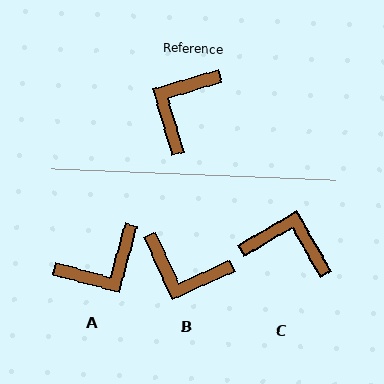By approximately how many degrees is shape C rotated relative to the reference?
Approximately 77 degrees clockwise.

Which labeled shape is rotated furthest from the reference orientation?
A, about 148 degrees away.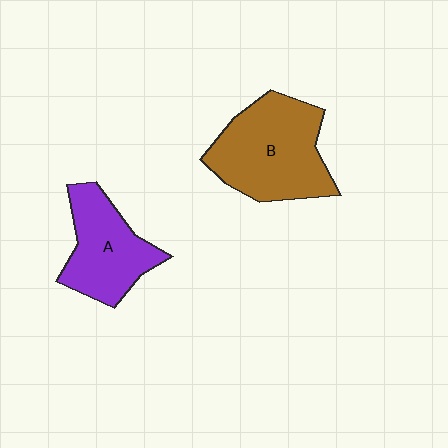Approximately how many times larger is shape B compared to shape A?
Approximately 1.4 times.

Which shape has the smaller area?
Shape A (purple).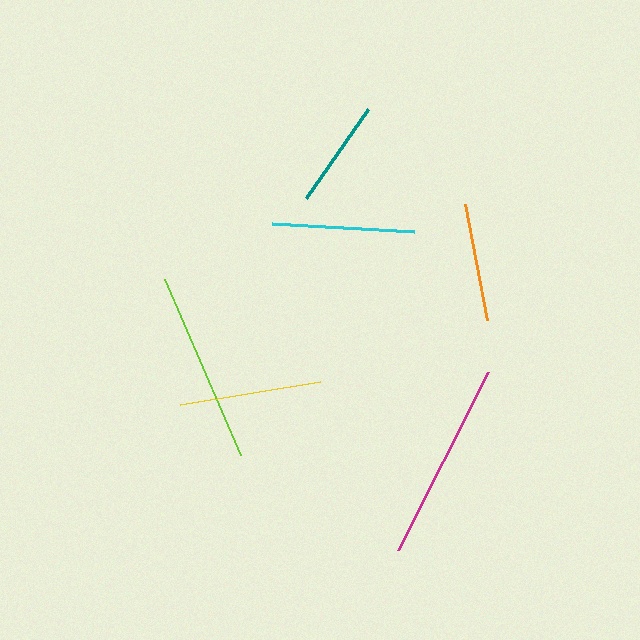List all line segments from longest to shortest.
From longest to shortest: magenta, lime, cyan, yellow, orange, teal.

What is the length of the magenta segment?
The magenta segment is approximately 200 pixels long.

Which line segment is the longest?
The magenta line is the longest at approximately 200 pixels.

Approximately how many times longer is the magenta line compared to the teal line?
The magenta line is approximately 1.8 times the length of the teal line.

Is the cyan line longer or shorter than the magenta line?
The magenta line is longer than the cyan line.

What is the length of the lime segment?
The lime segment is approximately 192 pixels long.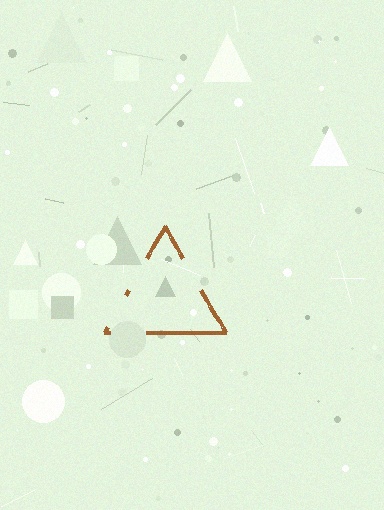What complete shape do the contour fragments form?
The contour fragments form a triangle.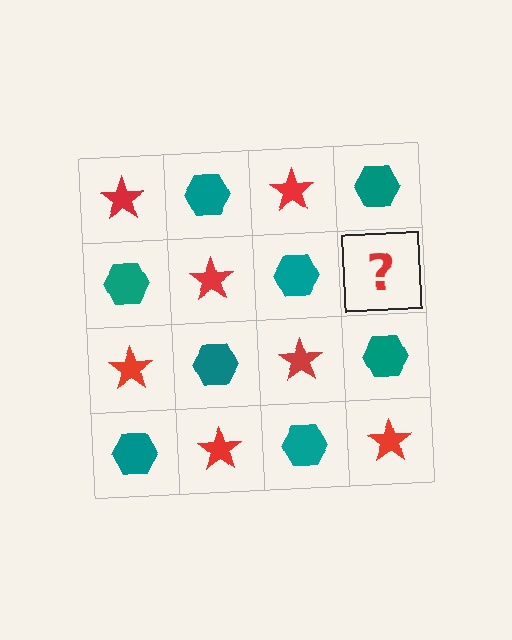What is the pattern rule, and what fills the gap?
The rule is that it alternates red star and teal hexagon in a checkerboard pattern. The gap should be filled with a red star.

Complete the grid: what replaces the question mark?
The question mark should be replaced with a red star.